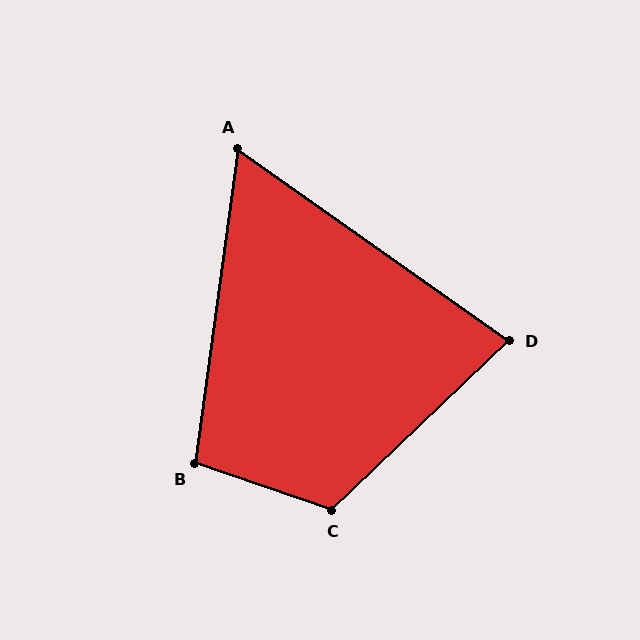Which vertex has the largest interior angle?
C, at approximately 117 degrees.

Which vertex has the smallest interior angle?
A, at approximately 63 degrees.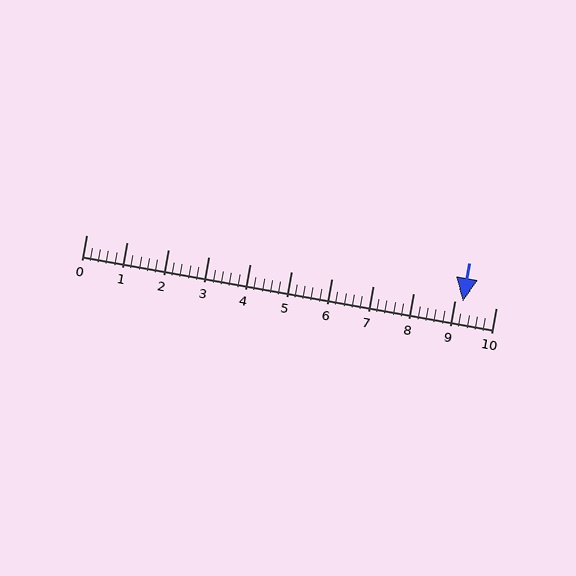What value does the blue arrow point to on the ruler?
The blue arrow points to approximately 9.2.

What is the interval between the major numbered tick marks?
The major tick marks are spaced 1 units apart.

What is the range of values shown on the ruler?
The ruler shows values from 0 to 10.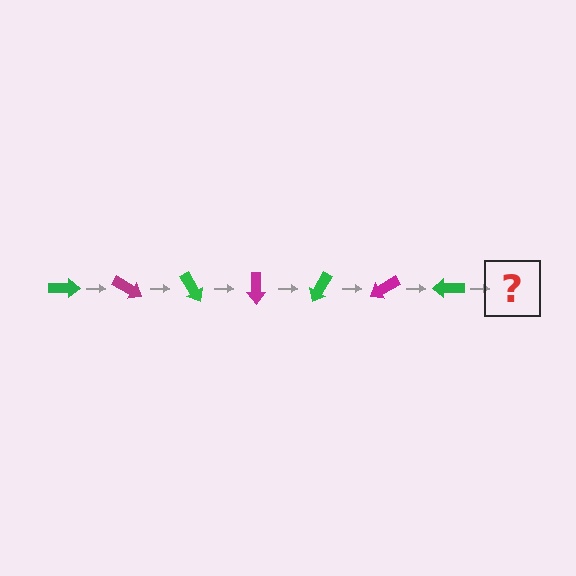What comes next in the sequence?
The next element should be a magenta arrow, rotated 210 degrees from the start.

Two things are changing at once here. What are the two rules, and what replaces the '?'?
The two rules are that it rotates 30 degrees each step and the color cycles through green and magenta. The '?' should be a magenta arrow, rotated 210 degrees from the start.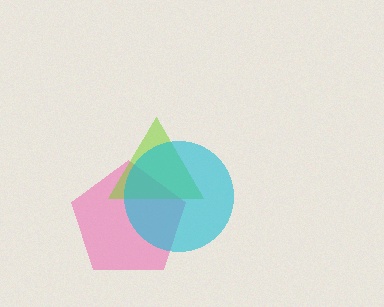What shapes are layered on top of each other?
The layered shapes are: a pink pentagon, a lime triangle, a cyan circle.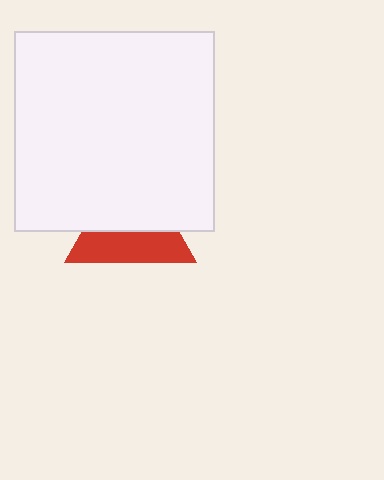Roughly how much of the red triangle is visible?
About half of it is visible (roughly 47%).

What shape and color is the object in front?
The object in front is a white square.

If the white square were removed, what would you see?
You would see the complete red triangle.